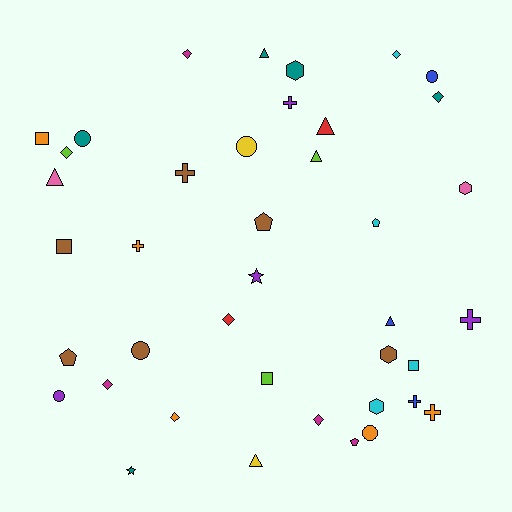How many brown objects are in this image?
There are 6 brown objects.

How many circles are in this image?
There are 6 circles.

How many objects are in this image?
There are 40 objects.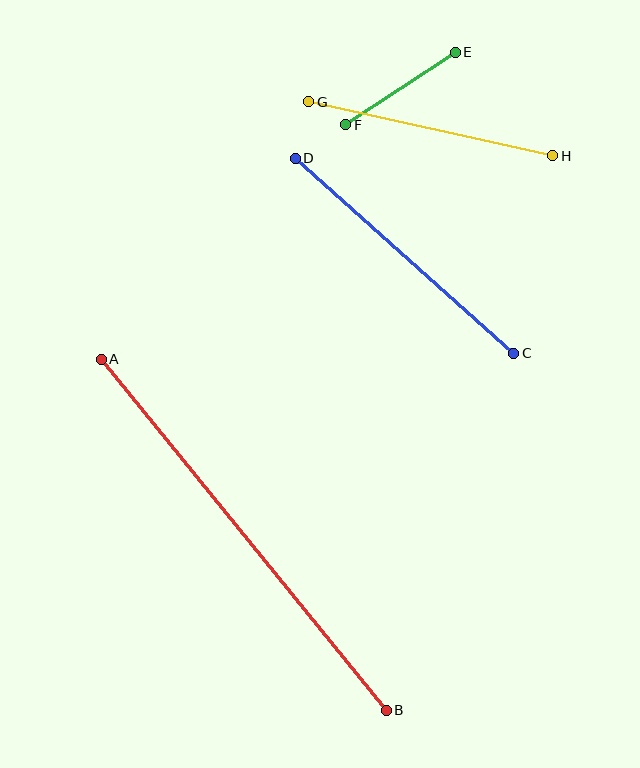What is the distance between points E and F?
The distance is approximately 132 pixels.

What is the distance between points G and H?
The distance is approximately 250 pixels.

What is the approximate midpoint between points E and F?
The midpoint is at approximately (401, 88) pixels.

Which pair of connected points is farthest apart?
Points A and B are farthest apart.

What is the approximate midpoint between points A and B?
The midpoint is at approximately (244, 535) pixels.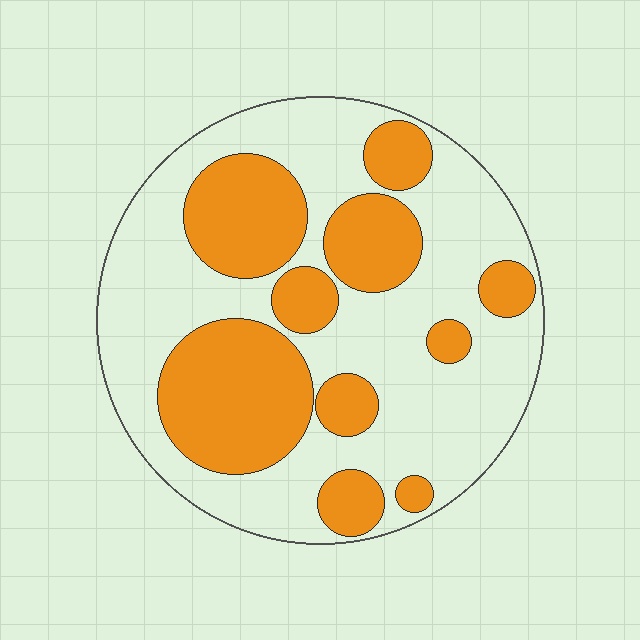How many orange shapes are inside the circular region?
10.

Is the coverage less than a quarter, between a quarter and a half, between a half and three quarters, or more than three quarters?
Between a quarter and a half.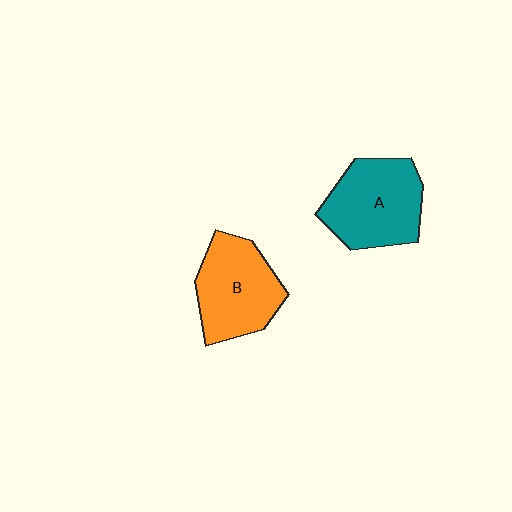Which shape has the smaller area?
Shape B (orange).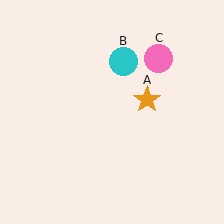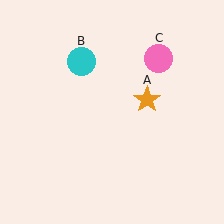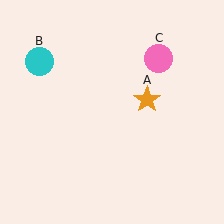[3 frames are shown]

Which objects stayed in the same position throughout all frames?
Orange star (object A) and pink circle (object C) remained stationary.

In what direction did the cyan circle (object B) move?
The cyan circle (object B) moved left.